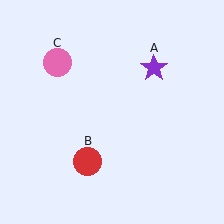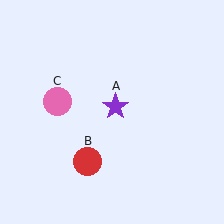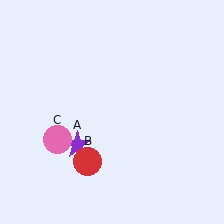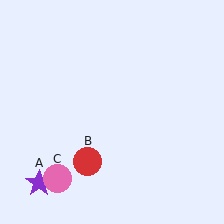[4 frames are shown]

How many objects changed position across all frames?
2 objects changed position: purple star (object A), pink circle (object C).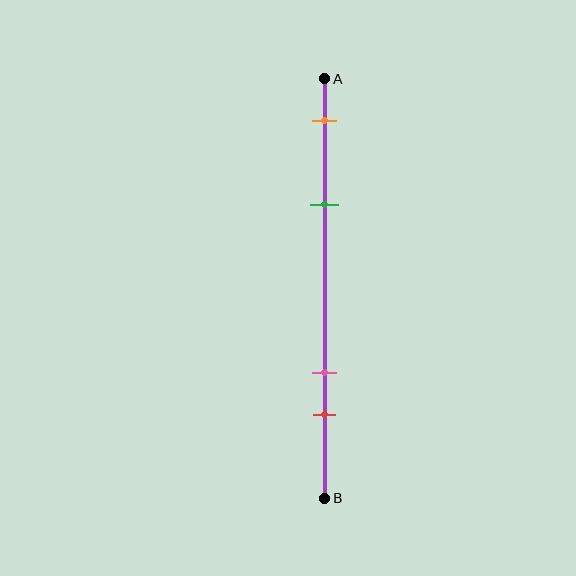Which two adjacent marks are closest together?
The pink and red marks are the closest adjacent pair.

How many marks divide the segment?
There are 4 marks dividing the segment.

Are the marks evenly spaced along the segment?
No, the marks are not evenly spaced.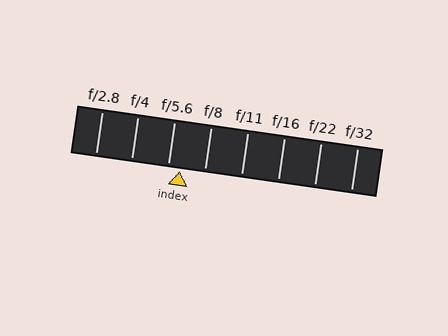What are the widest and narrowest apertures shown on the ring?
The widest aperture shown is f/2.8 and the narrowest is f/32.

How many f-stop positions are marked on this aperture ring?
There are 8 f-stop positions marked.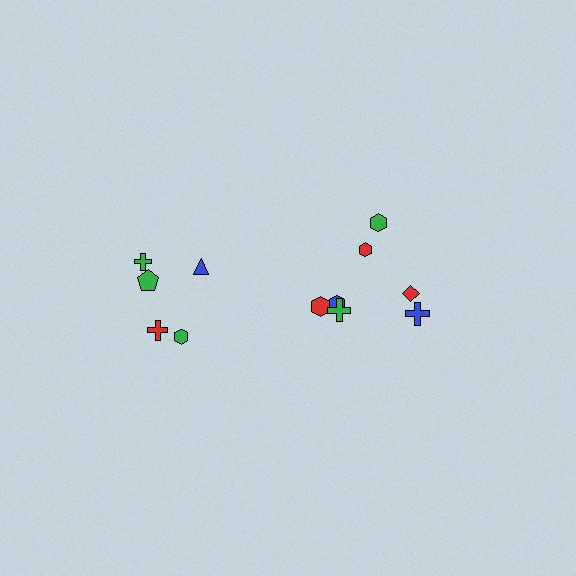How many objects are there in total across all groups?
There are 12 objects.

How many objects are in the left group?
There are 5 objects.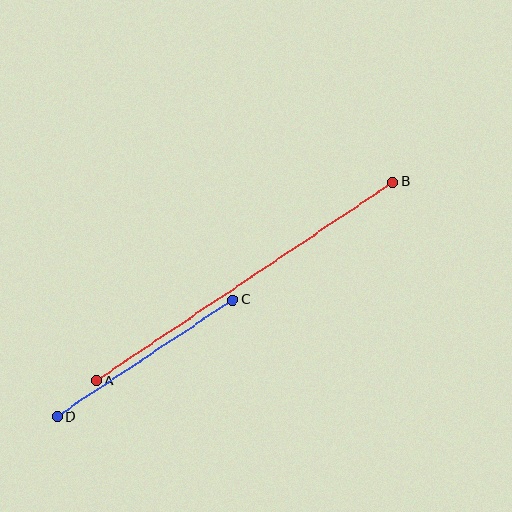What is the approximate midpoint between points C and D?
The midpoint is at approximately (145, 358) pixels.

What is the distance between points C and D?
The distance is approximately 211 pixels.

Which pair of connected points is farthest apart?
Points A and B are farthest apart.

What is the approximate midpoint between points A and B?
The midpoint is at approximately (245, 281) pixels.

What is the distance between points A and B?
The distance is approximately 357 pixels.